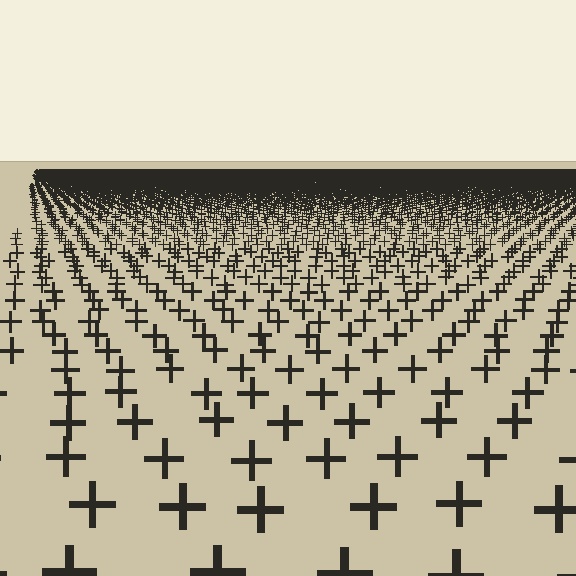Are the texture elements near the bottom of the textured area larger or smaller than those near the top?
Larger. Near the bottom, elements are closer to the viewer and appear at a bigger on-screen size.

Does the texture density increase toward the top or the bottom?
Density increases toward the top.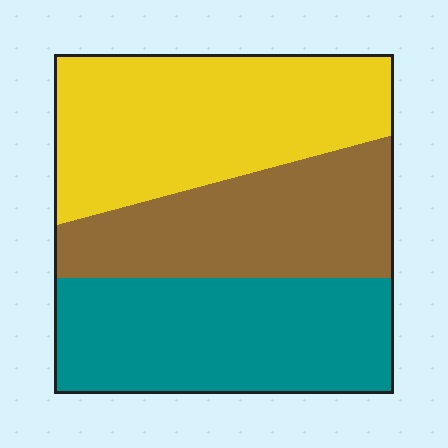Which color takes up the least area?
Brown, at roughly 30%.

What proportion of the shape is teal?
Teal covers around 35% of the shape.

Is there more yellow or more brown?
Yellow.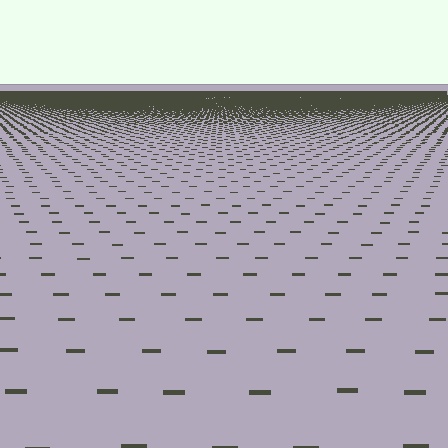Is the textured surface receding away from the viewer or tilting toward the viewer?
The surface is receding away from the viewer. Texture elements get smaller and denser toward the top.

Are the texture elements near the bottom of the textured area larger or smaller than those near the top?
Larger. Near the bottom, elements are closer to the viewer and appear at a bigger on-screen size.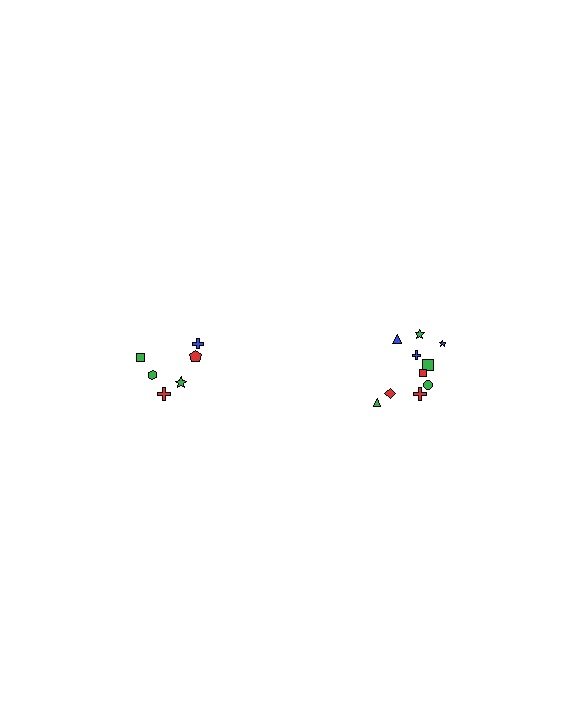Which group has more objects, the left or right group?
The right group.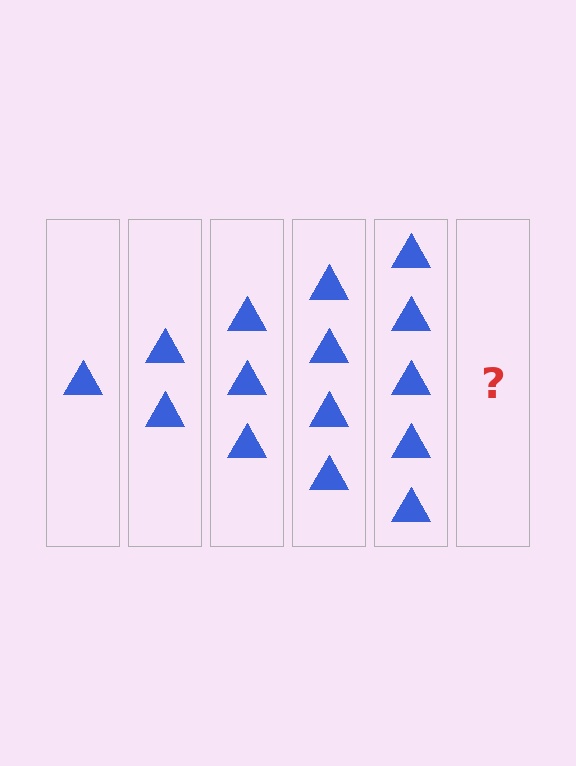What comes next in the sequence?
The next element should be 6 triangles.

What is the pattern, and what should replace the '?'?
The pattern is that each step adds one more triangle. The '?' should be 6 triangles.